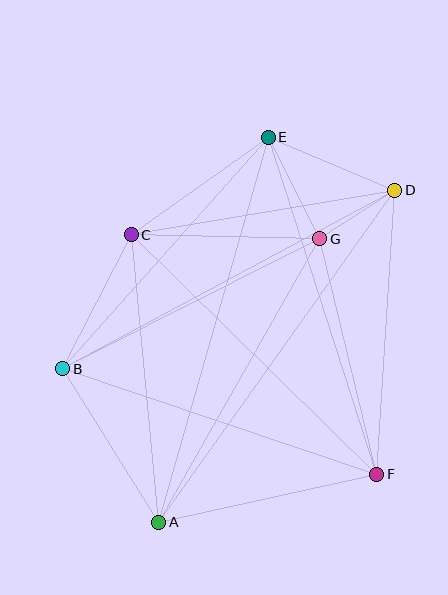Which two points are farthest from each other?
Points A and D are farthest from each other.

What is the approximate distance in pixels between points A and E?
The distance between A and E is approximately 400 pixels.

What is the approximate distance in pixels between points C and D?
The distance between C and D is approximately 267 pixels.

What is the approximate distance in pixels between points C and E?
The distance between C and E is approximately 168 pixels.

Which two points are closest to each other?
Points D and G are closest to each other.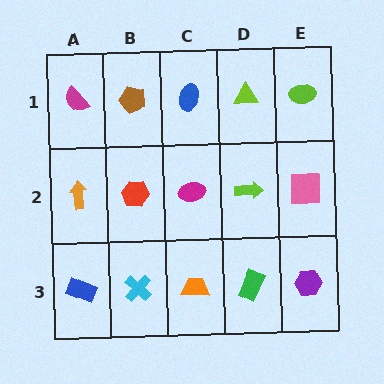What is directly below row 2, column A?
A blue rectangle.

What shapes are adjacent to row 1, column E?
A pink square (row 2, column E), a lime triangle (row 1, column D).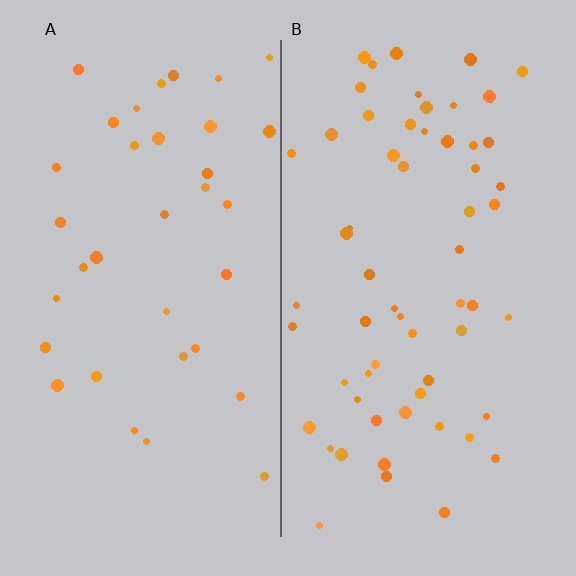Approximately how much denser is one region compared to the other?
Approximately 1.7× — region B over region A.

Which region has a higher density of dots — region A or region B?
B (the right).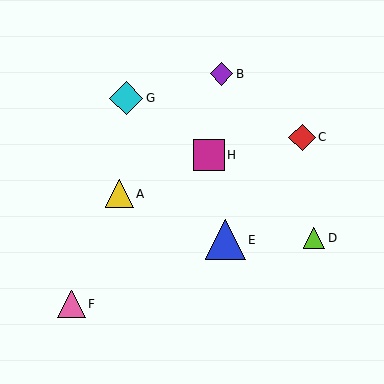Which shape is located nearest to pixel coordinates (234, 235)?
The blue triangle (labeled E) at (226, 240) is nearest to that location.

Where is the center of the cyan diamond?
The center of the cyan diamond is at (126, 98).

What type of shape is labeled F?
Shape F is a pink triangle.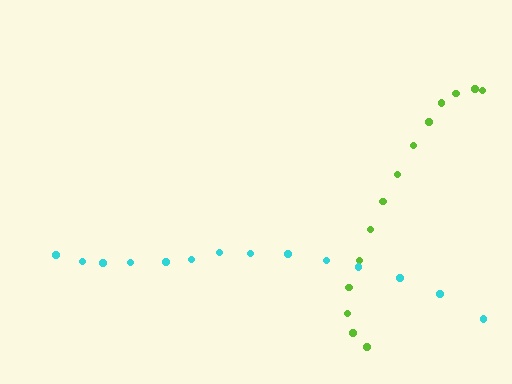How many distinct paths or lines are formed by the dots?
There are 2 distinct paths.